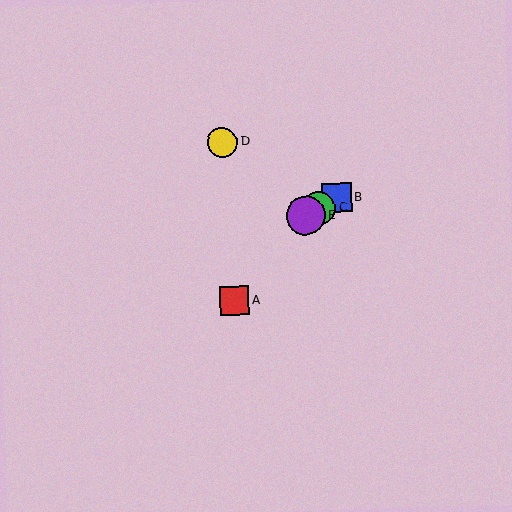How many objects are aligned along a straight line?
3 objects (B, C, E) are aligned along a straight line.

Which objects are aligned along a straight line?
Objects B, C, E are aligned along a straight line.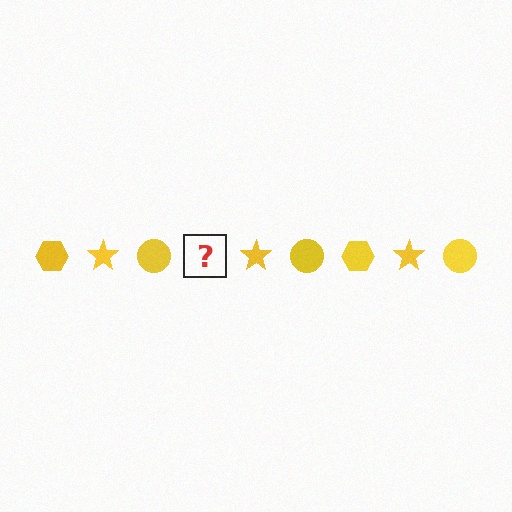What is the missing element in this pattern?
The missing element is a yellow hexagon.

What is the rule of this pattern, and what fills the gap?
The rule is that the pattern cycles through hexagon, star, circle shapes in yellow. The gap should be filled with a yellow hexagon.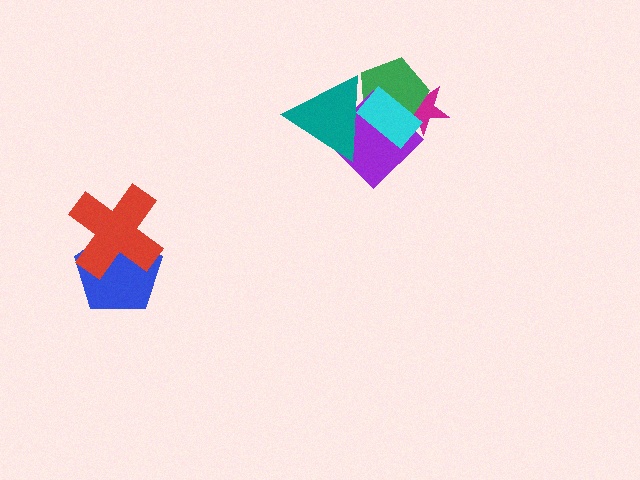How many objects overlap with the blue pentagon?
1 object overlaps with the blue pentagon.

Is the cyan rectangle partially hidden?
Yes, it is partially covered by another shape.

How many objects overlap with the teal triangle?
3 objects overlap with the teal triangle.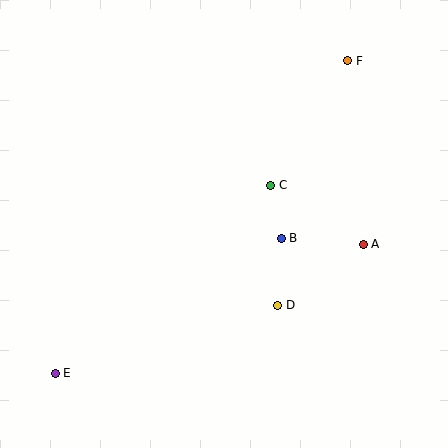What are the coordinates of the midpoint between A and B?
The midpoint between A and B is at (322, 241).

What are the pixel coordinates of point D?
Point D is at (278, 305).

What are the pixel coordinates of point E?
Point E is at (55, 373).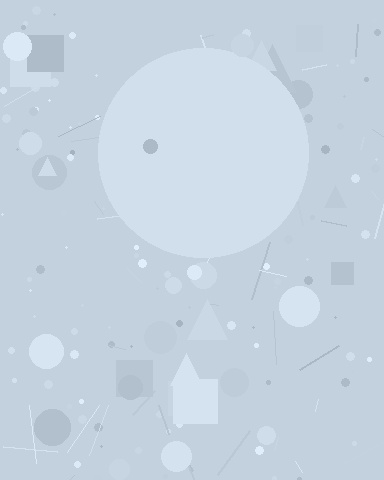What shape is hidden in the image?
A circle is hidden in the image.